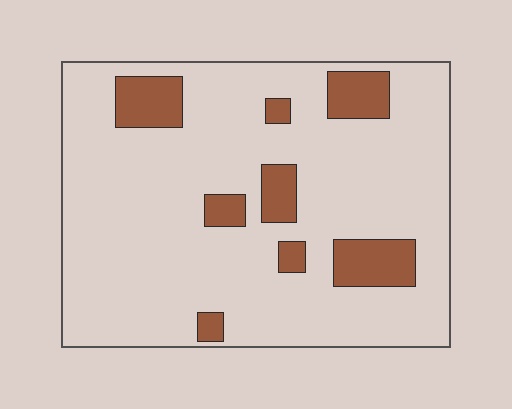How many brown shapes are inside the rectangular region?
8.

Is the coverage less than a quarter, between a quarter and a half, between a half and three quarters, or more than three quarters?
Less than a quarter.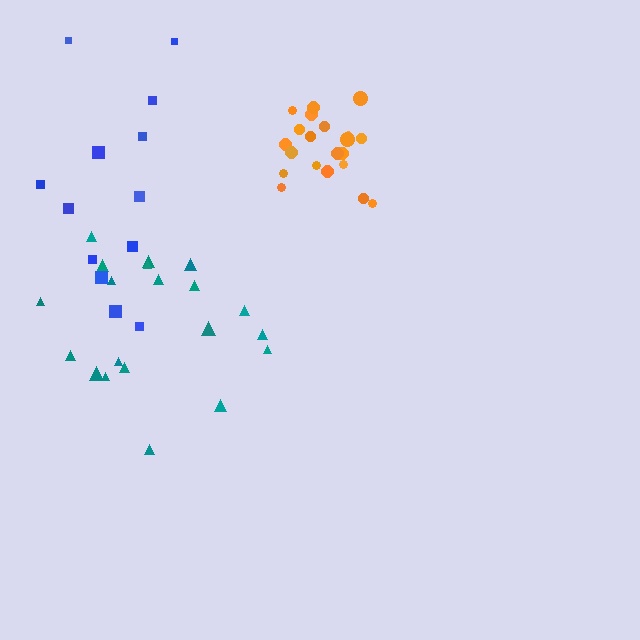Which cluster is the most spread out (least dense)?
Blue.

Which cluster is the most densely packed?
Orange.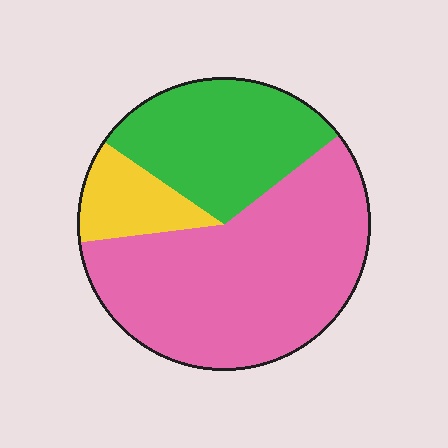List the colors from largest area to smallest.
From largest to smallest: pink, green, yellow.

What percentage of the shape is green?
Green covers 30% of the shape.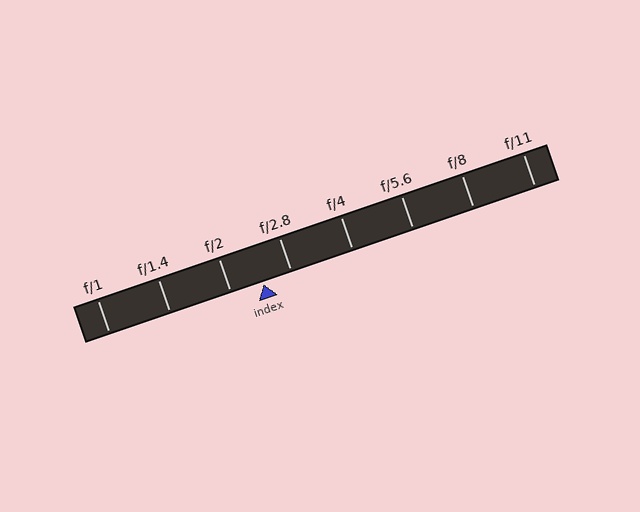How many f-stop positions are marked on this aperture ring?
There are 8 f-stop positions marked.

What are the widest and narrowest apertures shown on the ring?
The widest aperture shown is f/1 and the narrowest is f/11.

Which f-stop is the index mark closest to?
The index mark is closest to f/2.8.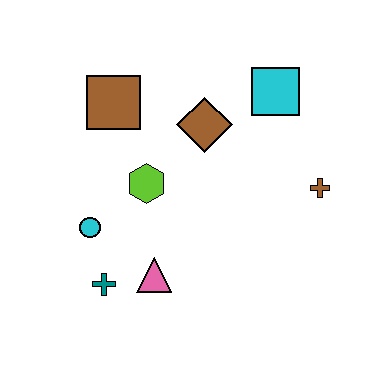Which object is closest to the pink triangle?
The teal cross is closest to the pink triangle.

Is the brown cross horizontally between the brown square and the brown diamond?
No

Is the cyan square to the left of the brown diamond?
No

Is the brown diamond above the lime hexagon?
Yes